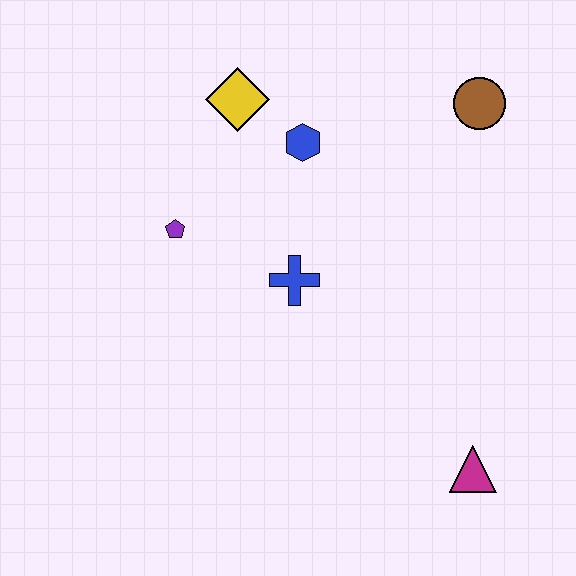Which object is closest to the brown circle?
The blue hexagon is closest to the brown circle.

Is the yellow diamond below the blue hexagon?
No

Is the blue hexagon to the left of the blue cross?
No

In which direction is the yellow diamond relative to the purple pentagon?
The yellow diamond is above the purple pentagon.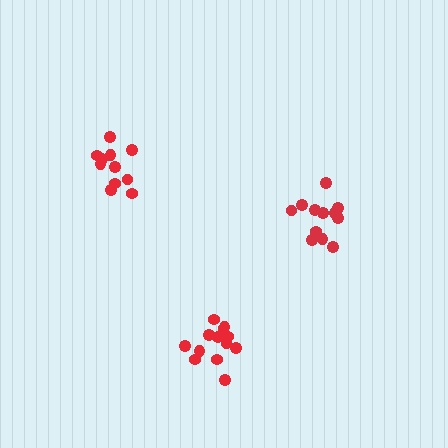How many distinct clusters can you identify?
There are 3 distinct clusters.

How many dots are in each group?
Group 1: 11 dots, Group 2: 12 dots, Group 3: 13 dots (36 total).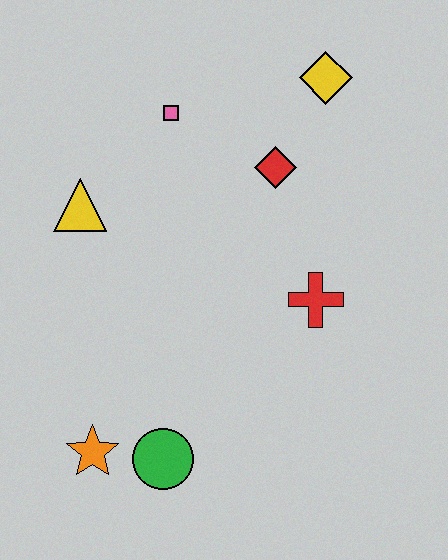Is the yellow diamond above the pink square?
Yes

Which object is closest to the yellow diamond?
The red diamond is closest to the yellow diamond.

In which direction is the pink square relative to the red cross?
The pink square is above the red cross.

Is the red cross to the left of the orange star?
No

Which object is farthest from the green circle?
The yellow diamond is farthest from the green circle.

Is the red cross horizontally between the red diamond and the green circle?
No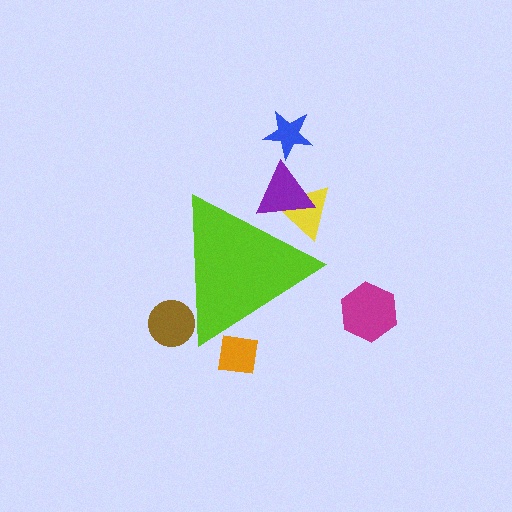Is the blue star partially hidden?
No, the blue star is fully visible.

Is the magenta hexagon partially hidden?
No, the magenta hexagon is fully visible.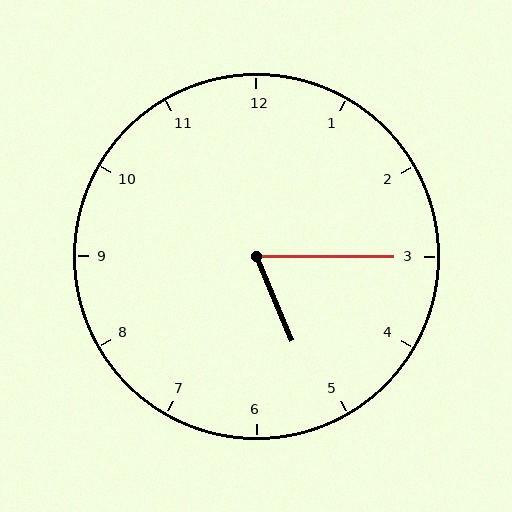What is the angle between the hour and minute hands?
Approximately 68 degrees.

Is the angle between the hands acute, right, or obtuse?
It is acute.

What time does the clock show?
5:15.